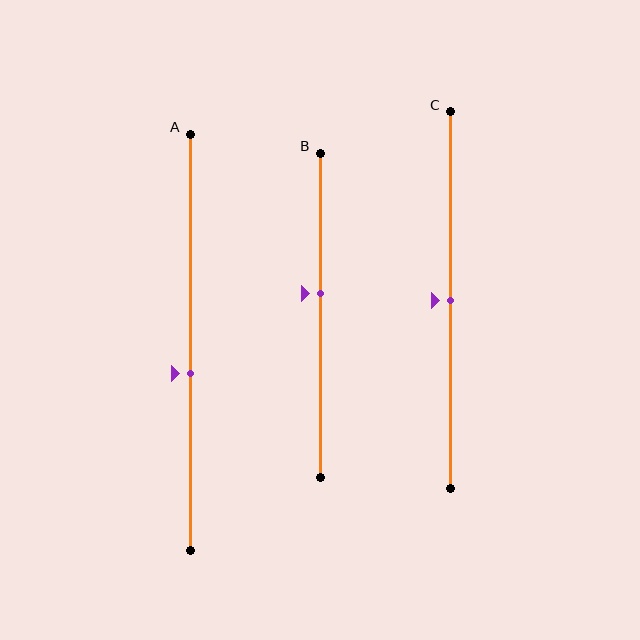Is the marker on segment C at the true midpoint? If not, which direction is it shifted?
Yes, the marker on segment C is at the true midpoint.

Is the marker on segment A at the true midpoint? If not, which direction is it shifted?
No, the marker on segment A is shifted downward by about 8% of the segment length.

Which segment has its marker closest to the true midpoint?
Segment C has its marker closest to the true midpoint.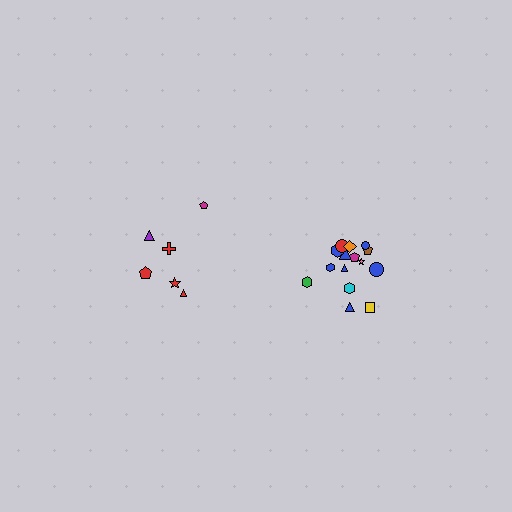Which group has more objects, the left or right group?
The right group.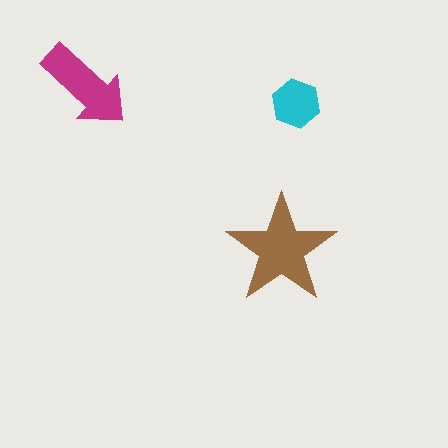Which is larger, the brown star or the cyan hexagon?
The brown star.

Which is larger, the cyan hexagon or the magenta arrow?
The magenta arrow.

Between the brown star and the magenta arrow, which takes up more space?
The brown star.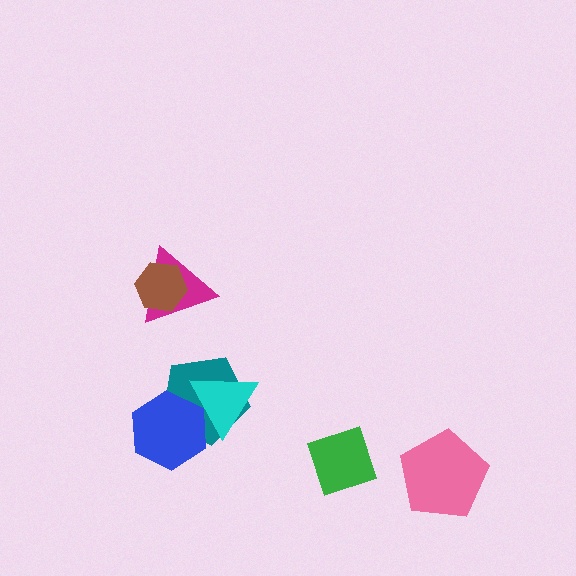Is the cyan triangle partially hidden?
No, no other shape covers it.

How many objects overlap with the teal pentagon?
2 objects overlap with the teal pentagon.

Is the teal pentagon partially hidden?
Yes, it is partially covered by another shape.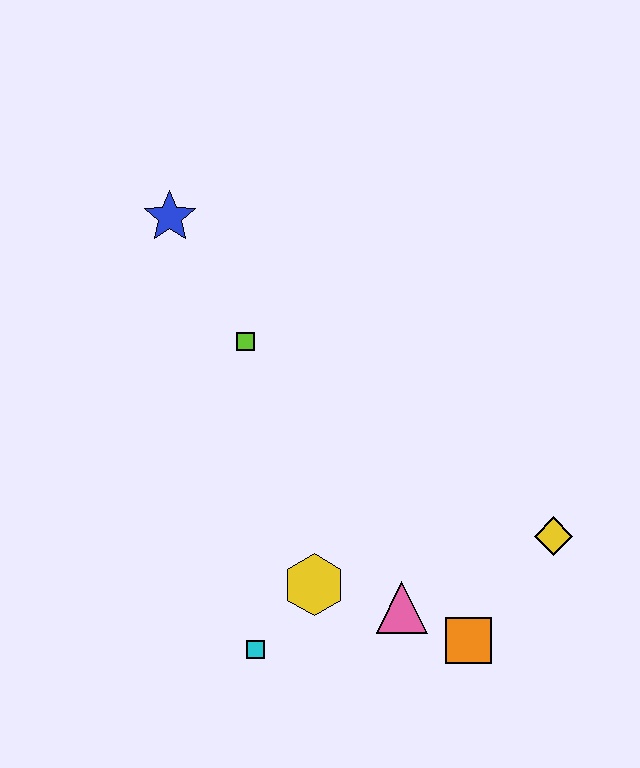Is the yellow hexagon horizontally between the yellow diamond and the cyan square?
Yes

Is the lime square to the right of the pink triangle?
No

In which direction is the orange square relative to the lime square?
The orange square is below the lime square.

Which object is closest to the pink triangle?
The orange square is closest to the pink triangle.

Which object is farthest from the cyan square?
The blue star is farthest from the cyan square.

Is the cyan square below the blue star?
Yes